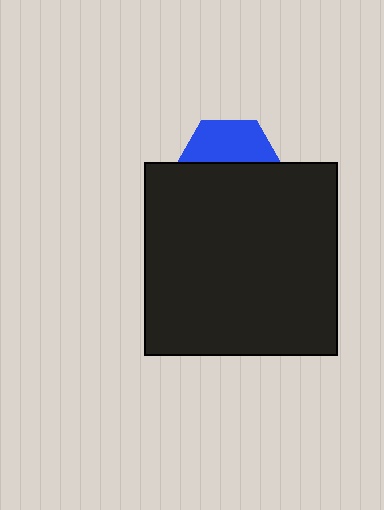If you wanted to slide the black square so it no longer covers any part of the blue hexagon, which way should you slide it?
Slide it down — that is the most direct way to separate the two shapes.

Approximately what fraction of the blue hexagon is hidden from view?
Roughly 60% of the blue hexagon is hidden behind the black square.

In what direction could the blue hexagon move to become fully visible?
The blue hexagon could move up. That would shift it out from behind the black square entirely.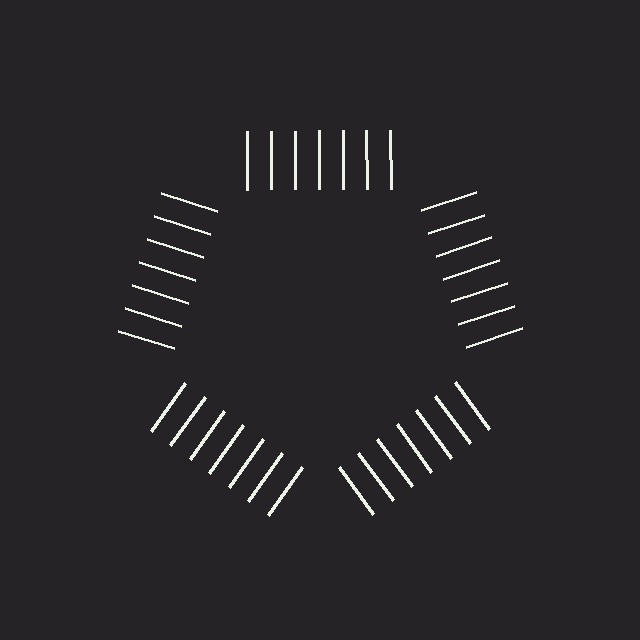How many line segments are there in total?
35 — 7 along each of the 5 edges.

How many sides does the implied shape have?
5 sides — the line-ends trace a pentagon.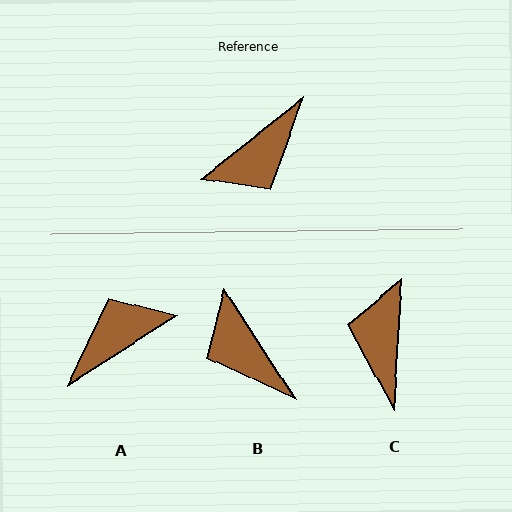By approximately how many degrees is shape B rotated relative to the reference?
Approximately 95 degrees clockwise.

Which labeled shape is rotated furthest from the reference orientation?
A, about 175 degrees away.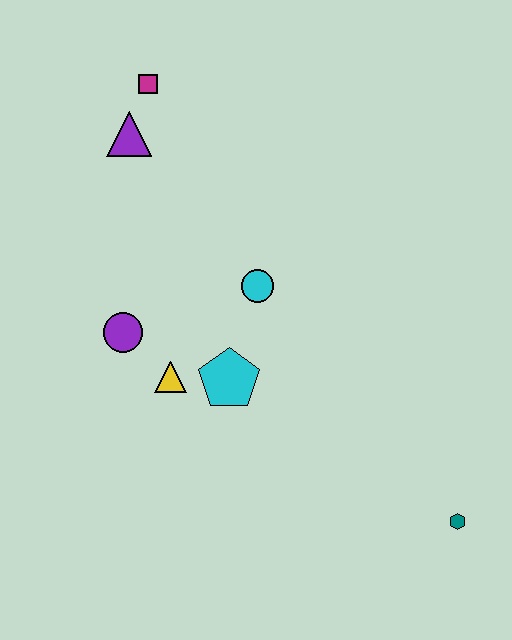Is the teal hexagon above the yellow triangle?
No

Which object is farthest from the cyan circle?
The teal hexagon is farthest from the cyan circle.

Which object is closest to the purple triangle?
The magenta square is closest to the purple triangle.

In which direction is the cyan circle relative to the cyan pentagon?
The cyan circle is above the cyan pentagon.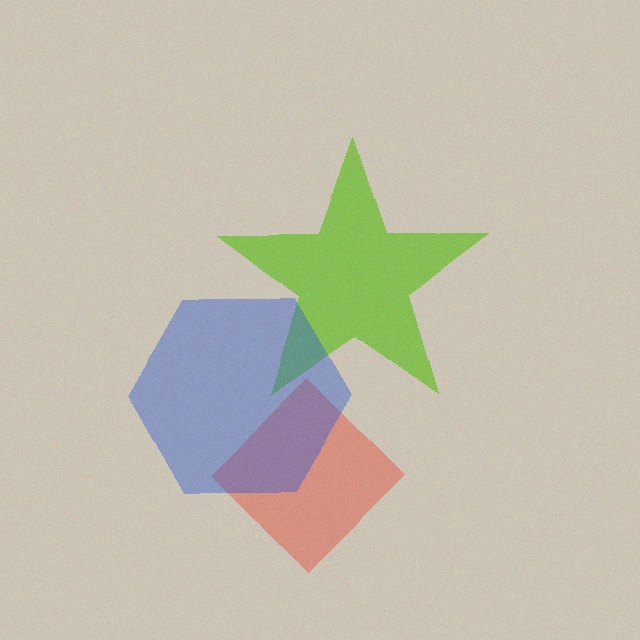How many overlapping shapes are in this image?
There are 3 overlapping shapes in the image.